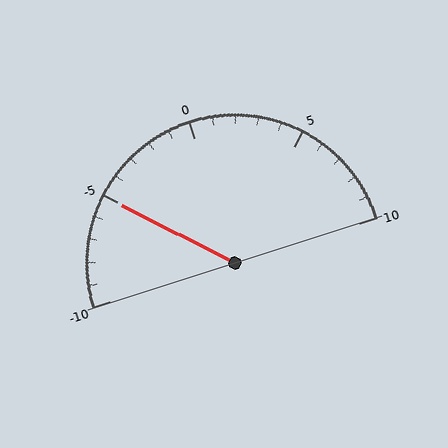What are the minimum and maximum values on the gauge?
The gauge ranges from -10 to 10.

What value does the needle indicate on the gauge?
The needle indicates approximately -5.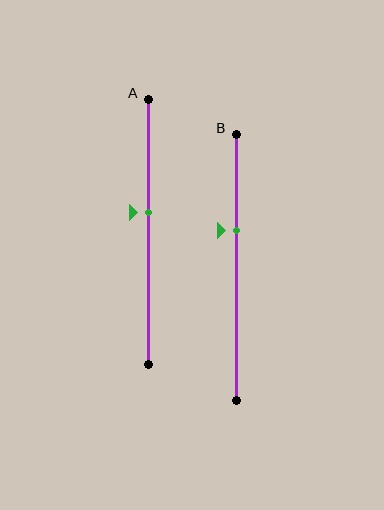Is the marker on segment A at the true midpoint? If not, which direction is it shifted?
No, the marker on segment A is shifted upward by about 8% of the segment length.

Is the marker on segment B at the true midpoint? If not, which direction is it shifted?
No, the marker on segment B is shifted upward by about 14% of the segment length.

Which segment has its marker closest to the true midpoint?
Segment A has its marker closest to the true midpoint.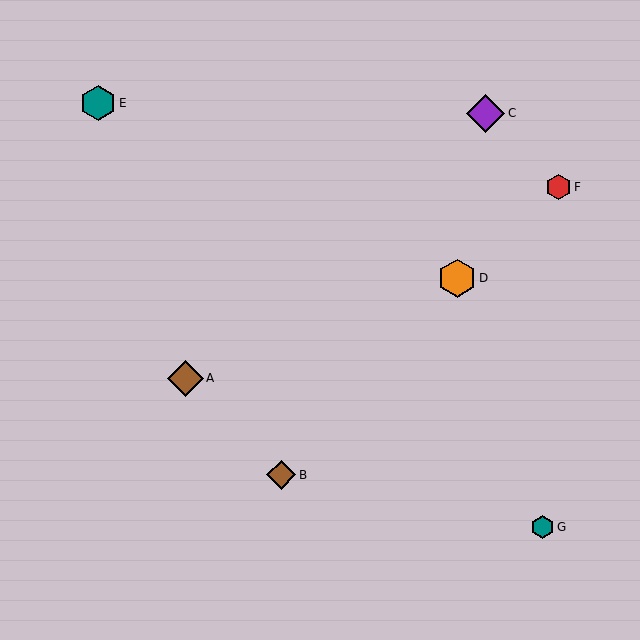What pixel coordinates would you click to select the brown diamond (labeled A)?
Click at (185, 378) to select the brown diamond A.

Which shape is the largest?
The purple diamond (labeled C) is the largest.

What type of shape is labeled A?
Shape A is a brown diamond.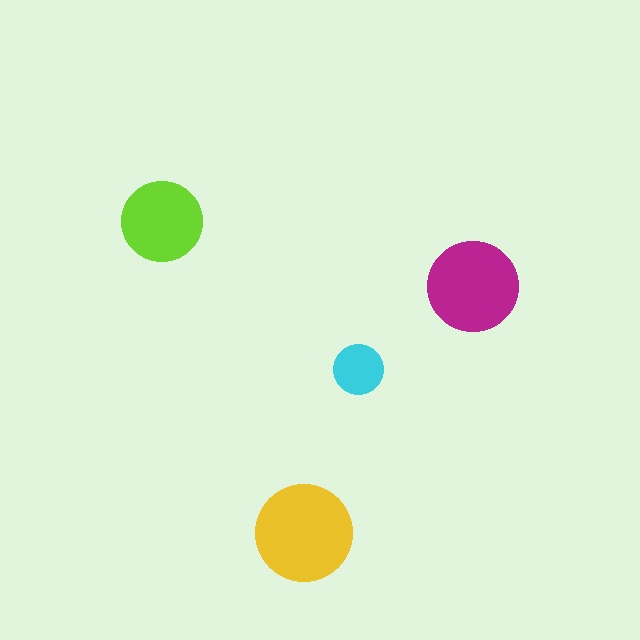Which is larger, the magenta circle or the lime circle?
The magenta one.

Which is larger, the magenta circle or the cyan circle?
The magenta one.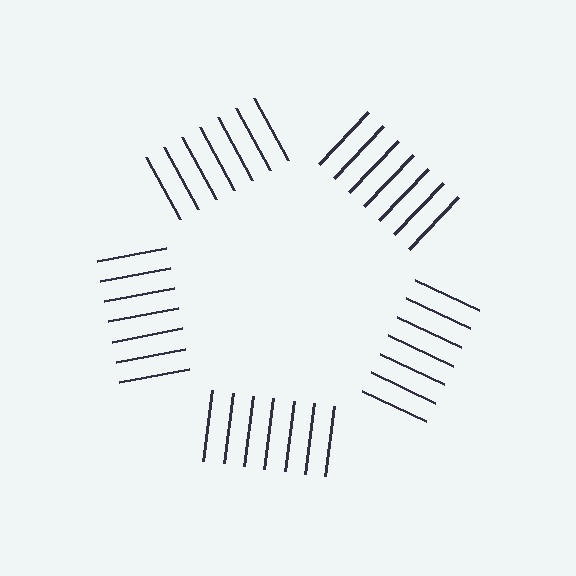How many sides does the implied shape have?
5 sides — the line-ends trace a pentagon.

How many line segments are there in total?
35 — 7 along each of the 5 edges.